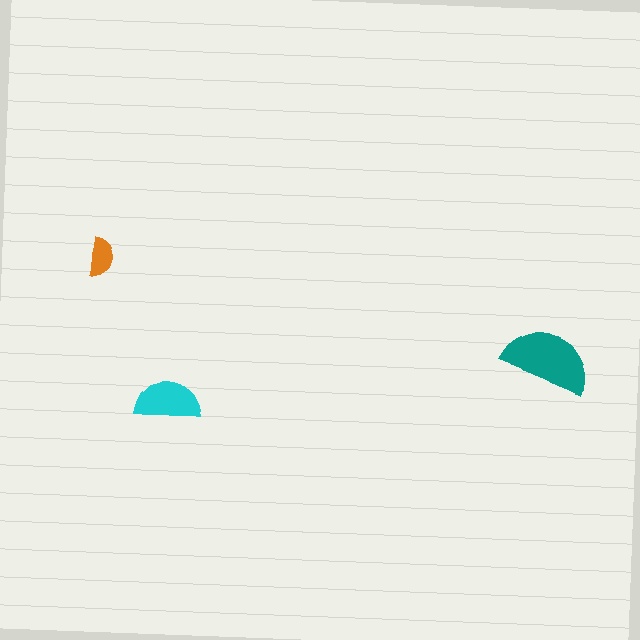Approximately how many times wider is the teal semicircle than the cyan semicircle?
About 1.5 times wider.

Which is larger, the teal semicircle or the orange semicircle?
The teal one.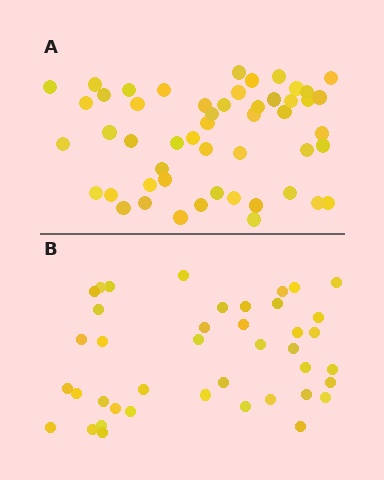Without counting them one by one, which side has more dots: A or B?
Region A (the top region) has more dots.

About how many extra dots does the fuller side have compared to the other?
Region A has roughly 10 or so more dots than region B.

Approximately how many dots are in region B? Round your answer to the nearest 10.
About 40 dots. (The exact count is 41, which rounds to 40.)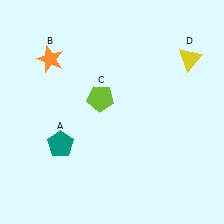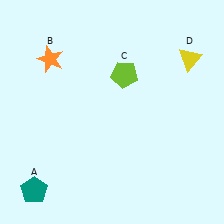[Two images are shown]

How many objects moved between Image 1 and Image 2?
2 objects moved between the two images.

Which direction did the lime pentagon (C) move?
The lime pentagon (C) moved up.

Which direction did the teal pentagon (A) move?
The teal pentagon (A) moved down.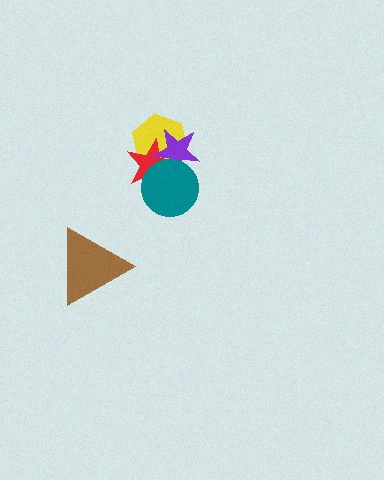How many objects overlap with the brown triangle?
0 objects overlap with the brown triangle.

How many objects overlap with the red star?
3 objects overlap with the red star.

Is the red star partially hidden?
Yes, it is partially covered by another shape.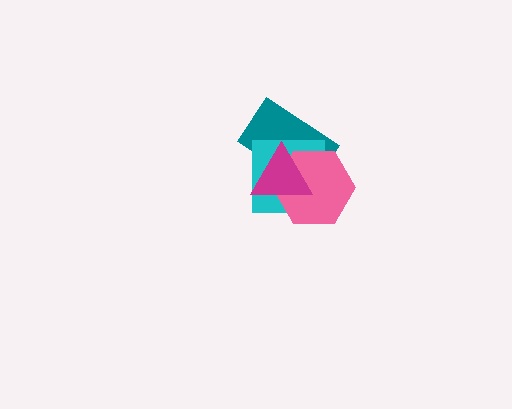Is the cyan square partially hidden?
Yes, it is partially covered by another shape.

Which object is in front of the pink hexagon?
The magenta triangle is in front of the pink hexagon.